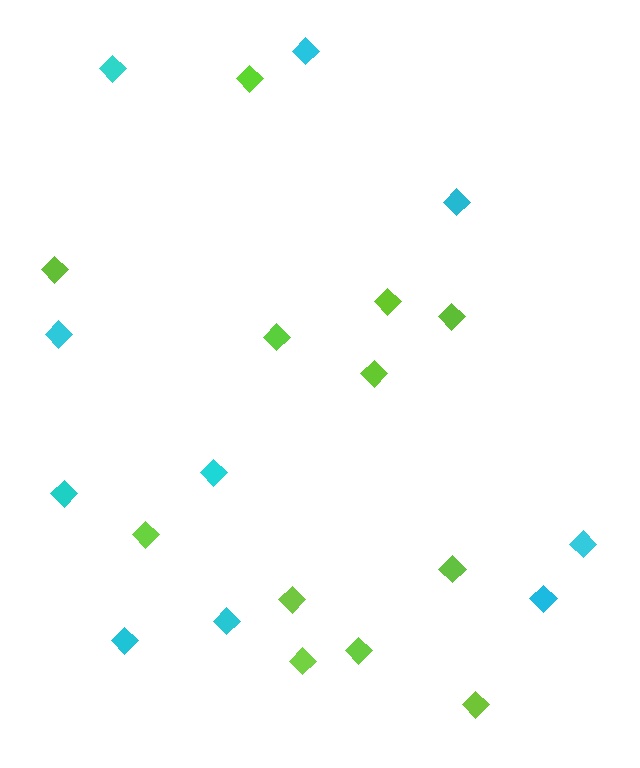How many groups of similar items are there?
There are 2 groups: one group of cyan diamonds (10) and one group of lime diamonds (12).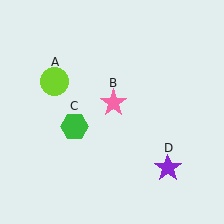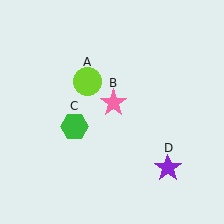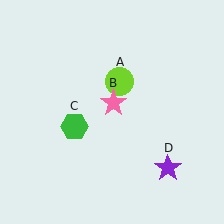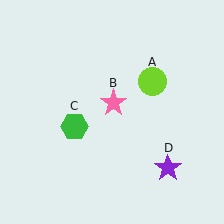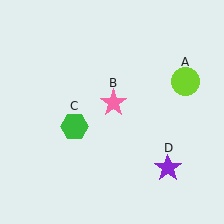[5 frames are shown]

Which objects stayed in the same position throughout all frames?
Pink star (object B) and green hexagon (object C) and purple star (object D) remained stationary.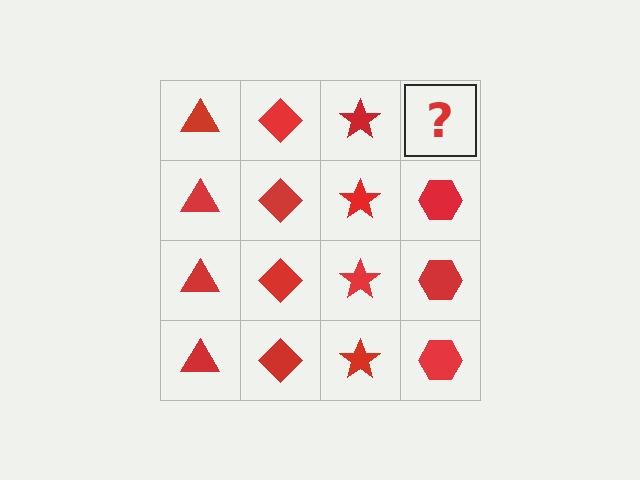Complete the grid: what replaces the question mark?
The question mark should be replaced with a red hexagon.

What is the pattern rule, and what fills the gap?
The rule is that each column has a consistent shape. The gap should be filled with a red hexagon.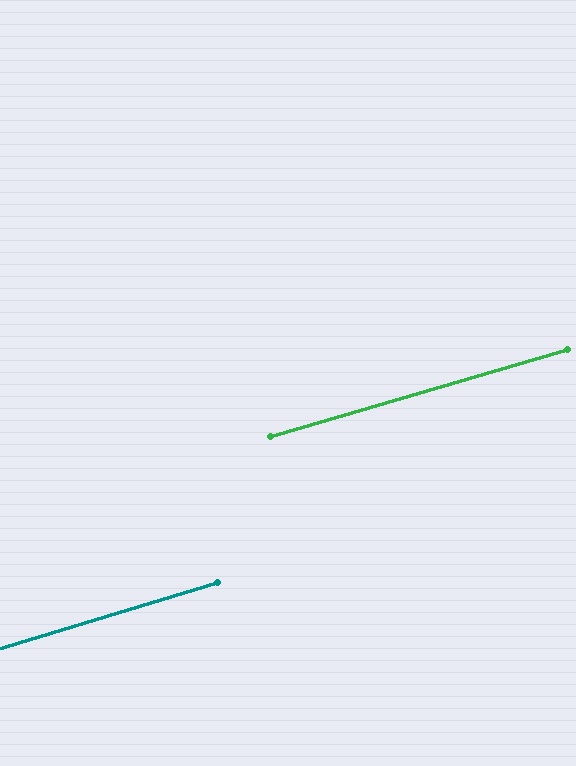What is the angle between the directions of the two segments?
Approximately 0 degrees.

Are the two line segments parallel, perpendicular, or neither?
Parallel — their directions differ by only 0.5°.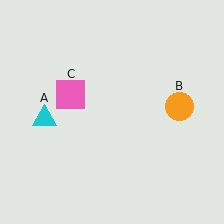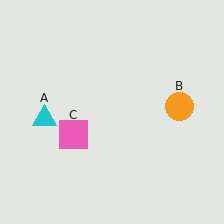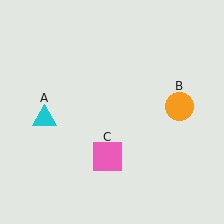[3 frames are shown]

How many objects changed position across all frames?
1 object changed position: pink square (object C).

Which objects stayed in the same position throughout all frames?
Cyan triangle (object A) and orange circle (object B) remained stationary.